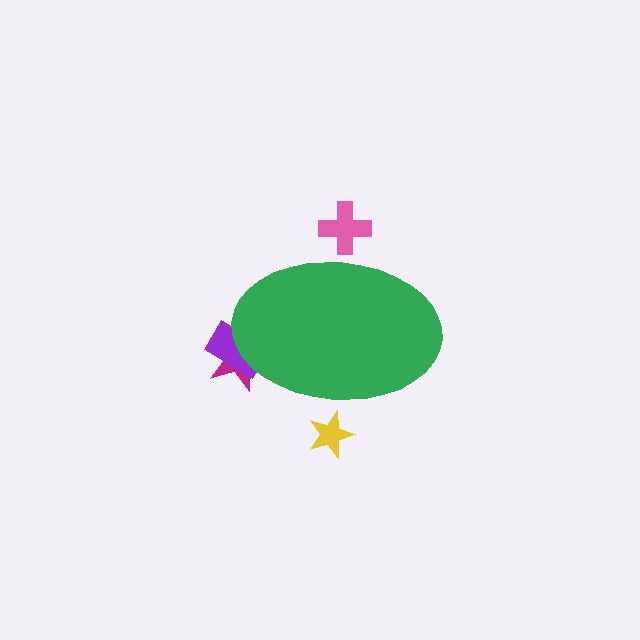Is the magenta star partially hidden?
Yes, the magenta star is partially hidden behind the green ellipse.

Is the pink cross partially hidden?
Yes, the pink cross is partially hidden behind the green ellipse.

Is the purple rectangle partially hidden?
Yes, the purple rectangle is partially hidden behind the green ellipse.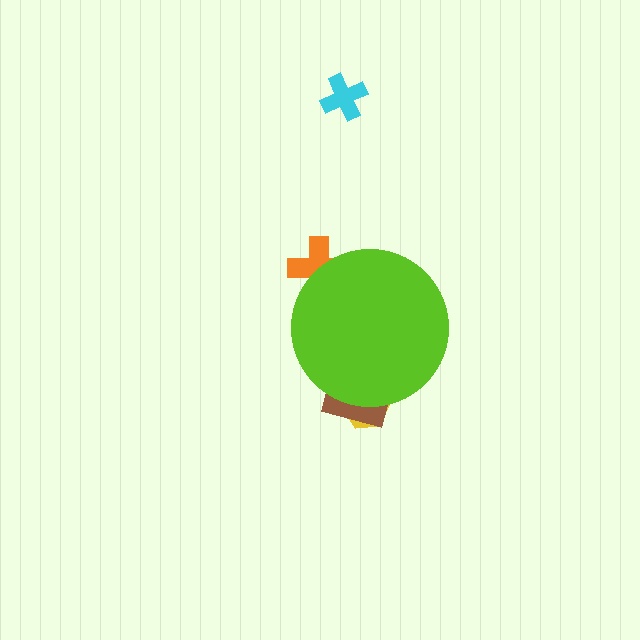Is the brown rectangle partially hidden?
Yes, the brown rectangle is partially hidden behind the lime circle.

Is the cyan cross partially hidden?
No, the cyan cross is fully visible.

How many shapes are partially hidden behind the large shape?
3 shapes are partially hidden.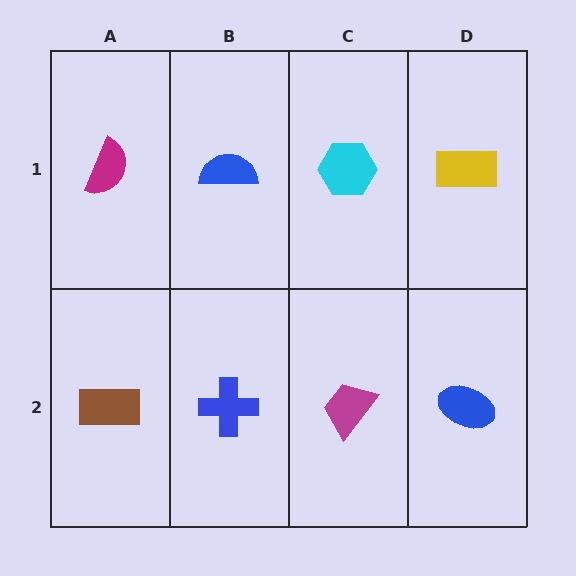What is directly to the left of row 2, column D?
A magenta trapezoid.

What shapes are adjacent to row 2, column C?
A cyan hexagon (row 1, column C), a blue cross (row 2, column B), a blue ellipse (row 2, column D).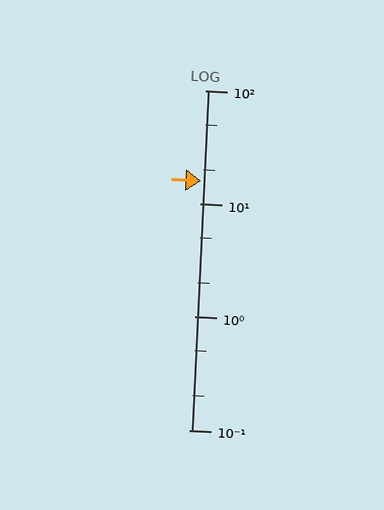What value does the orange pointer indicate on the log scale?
The pointer indicates approximately 16.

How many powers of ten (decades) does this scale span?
The scale spans 3 decades, from 0.1 to 100.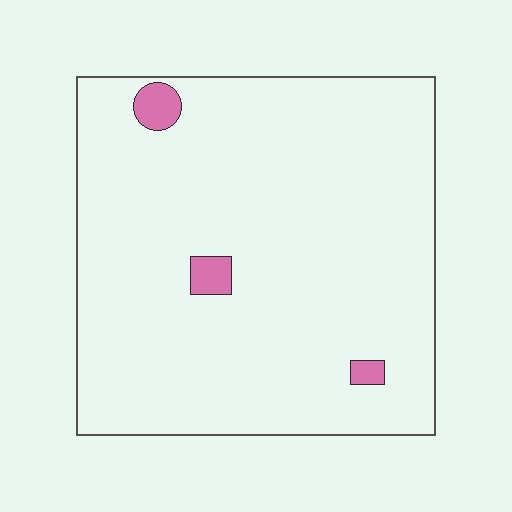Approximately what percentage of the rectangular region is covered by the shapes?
Approximately 5%.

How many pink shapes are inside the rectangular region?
3.